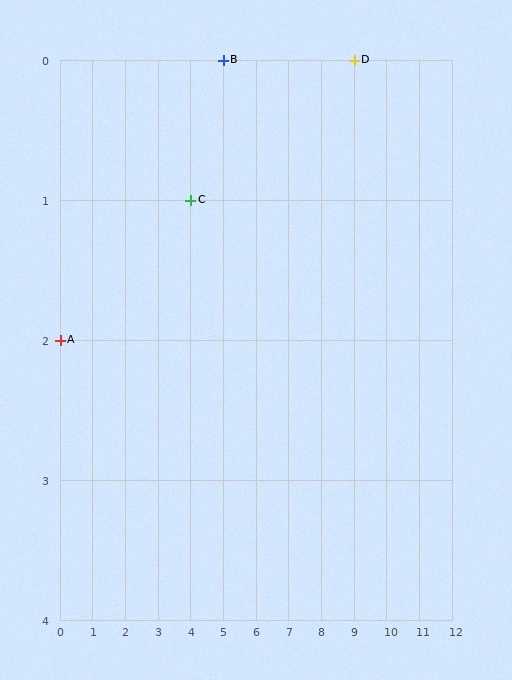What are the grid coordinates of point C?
Point C is at grid coordinates (4, 1).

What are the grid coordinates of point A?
Point A is at grid coordinates (0, 2).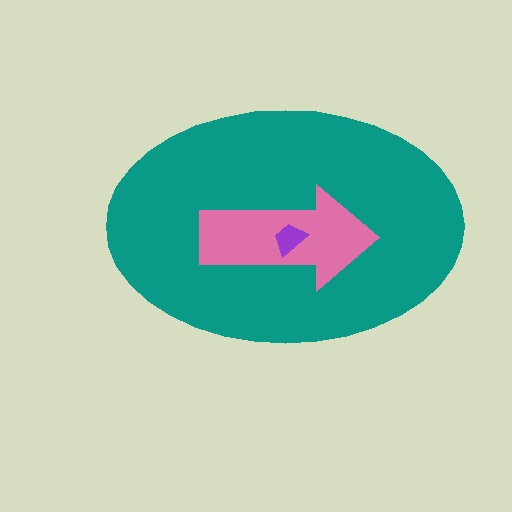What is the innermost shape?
The purple trapezoid.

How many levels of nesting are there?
3.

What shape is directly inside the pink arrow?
The purple trapezoid.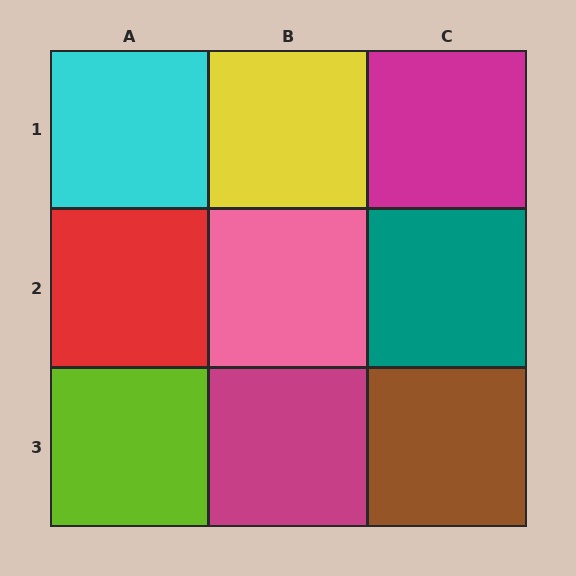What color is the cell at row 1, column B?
Yellow.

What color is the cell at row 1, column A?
Cyan.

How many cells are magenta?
2 cells are magenta.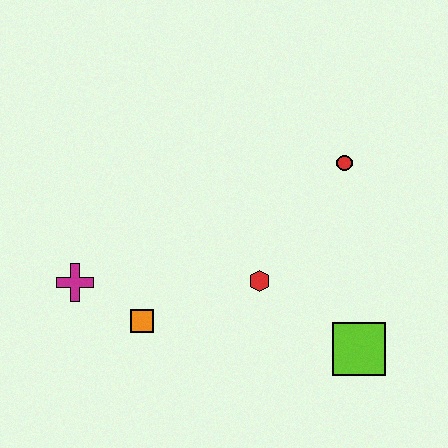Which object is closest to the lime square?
The red hexagon is closest to the lime square.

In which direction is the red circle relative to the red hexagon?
The red circle is above the red hexagon.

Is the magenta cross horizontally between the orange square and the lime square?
No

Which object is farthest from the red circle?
The magenta cross is farthest from the red circle.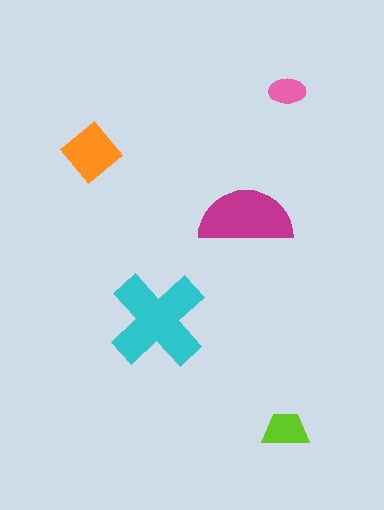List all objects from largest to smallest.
The cyan cross, the magenta semicircle, the orange diamond, the lime trapezoid, the pink ellipse.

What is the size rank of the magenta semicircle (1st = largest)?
2nd.